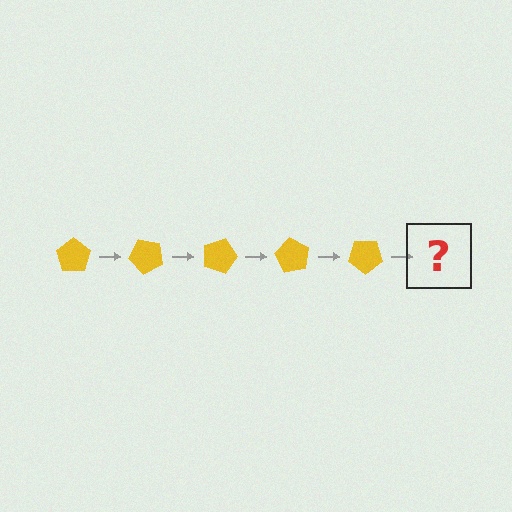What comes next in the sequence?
The next element should be a yellow pentagon rotated 225 degrees.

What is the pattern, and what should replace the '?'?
The pattern is that the pentagon rotates 45 degrees each step. The '?' should be a yellow pentagon rotated 225 degrees.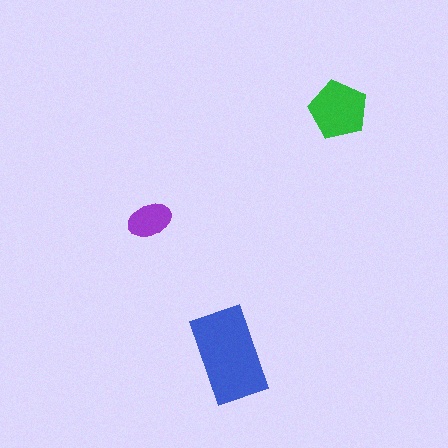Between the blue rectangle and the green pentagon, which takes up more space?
The blue rectangle.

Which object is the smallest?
The purple ellipse.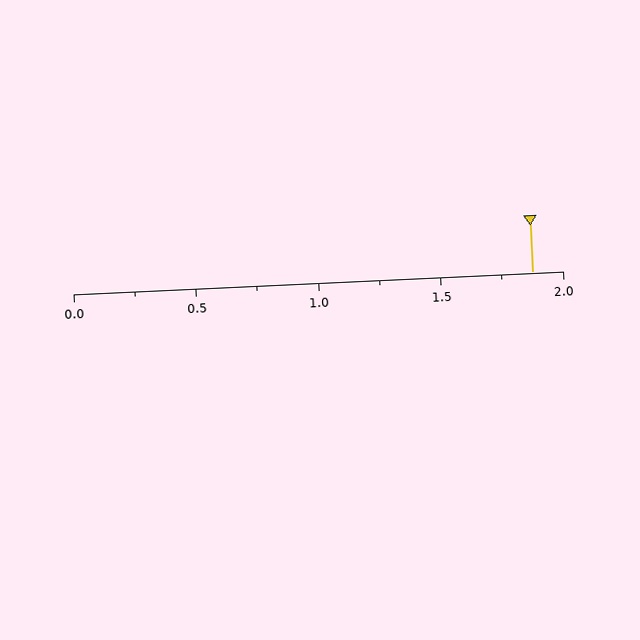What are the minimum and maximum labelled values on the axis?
The axis runs from 0.0 to 2.0.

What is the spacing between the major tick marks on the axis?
The major ticks are spaced 0.5 apart.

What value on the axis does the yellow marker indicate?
The marker indicates approximately 1.88.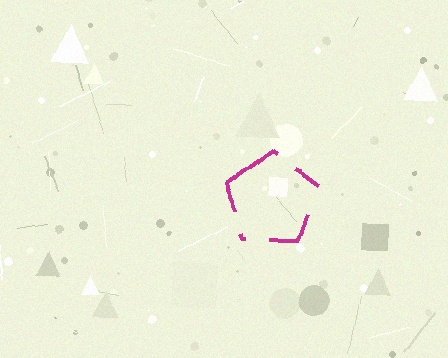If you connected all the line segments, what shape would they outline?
They would outline a pentagon.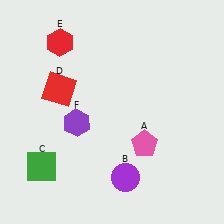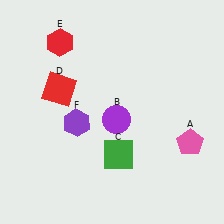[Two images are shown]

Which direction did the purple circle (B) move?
The purple circle (B) moved up.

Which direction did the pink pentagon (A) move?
The pink pentagon (A) moved right.